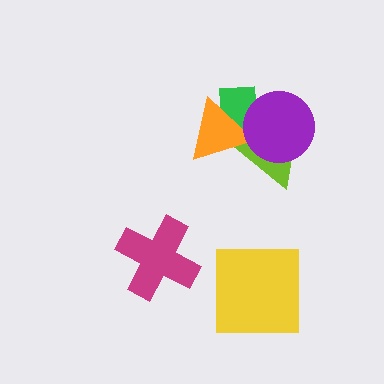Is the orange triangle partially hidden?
Yes, it is partially covered by another shape.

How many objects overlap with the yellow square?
0 objects overlap with the yellow square.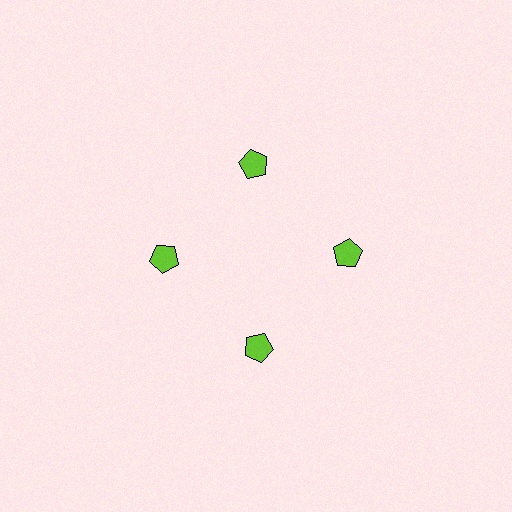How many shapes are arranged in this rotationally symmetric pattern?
There are 4 shapes, arranged in 4 groups of 1.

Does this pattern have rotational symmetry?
Yes, this pattern has 4-fold rotational symmetry. It looks the same after rotating 90 degrees around the center.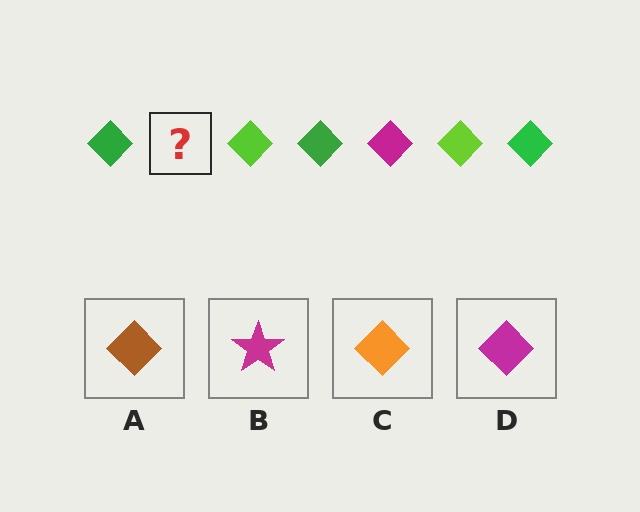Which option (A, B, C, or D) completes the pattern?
D.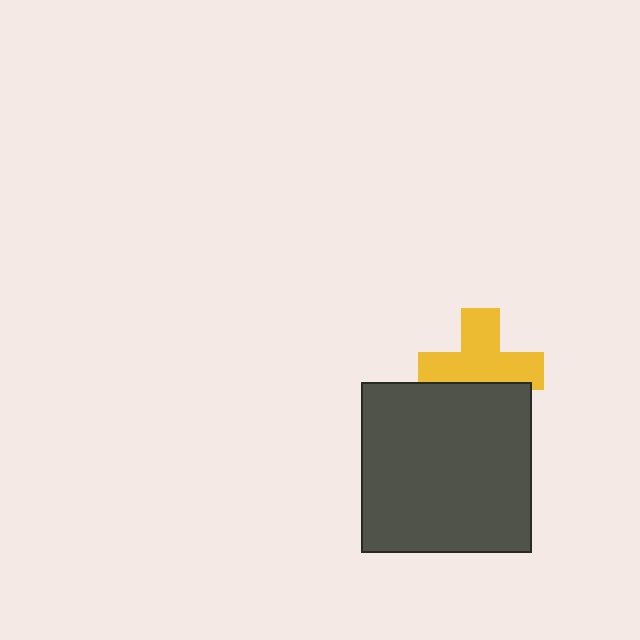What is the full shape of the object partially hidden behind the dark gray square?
The partially hidden object is a yellow cross.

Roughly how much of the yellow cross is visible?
Most of it is visible (roughly 68%).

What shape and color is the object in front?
The object in front is a dark gray square.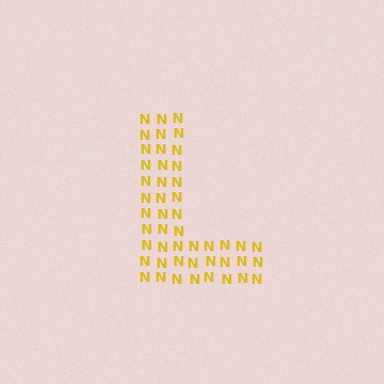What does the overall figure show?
The overall figure shows the letter L.